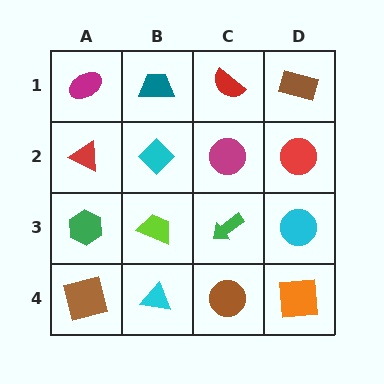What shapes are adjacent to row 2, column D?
A brown rectangle (row 1, column D), a cyan circle (row 3, column D), a magenta circle (row 2, column C).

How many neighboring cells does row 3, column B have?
4.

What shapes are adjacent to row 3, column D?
A red circle (row 2, column D), an orange square (row 4, column D), a green arrow (row 3, column C).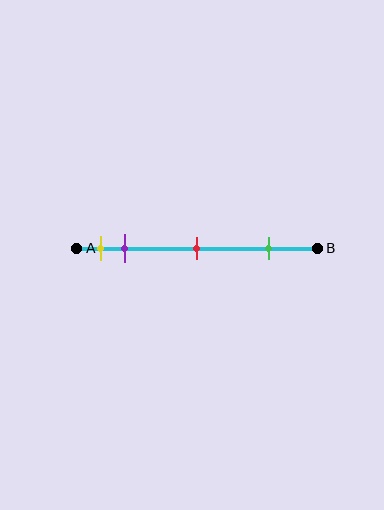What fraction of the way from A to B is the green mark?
The green mark is approximately 80% (0.8) of the way from A to B.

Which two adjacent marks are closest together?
The yellow and purple marks are the closest adjacent pair.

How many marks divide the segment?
There are 4 marks dividing the segment.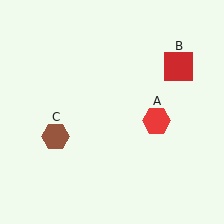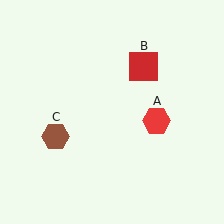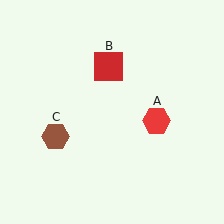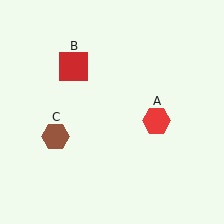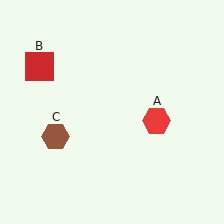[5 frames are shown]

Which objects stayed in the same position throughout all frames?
Red hexagon (object A) and brown hexagon (object C) remained stationary.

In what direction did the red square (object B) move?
The red square (object B) moved left.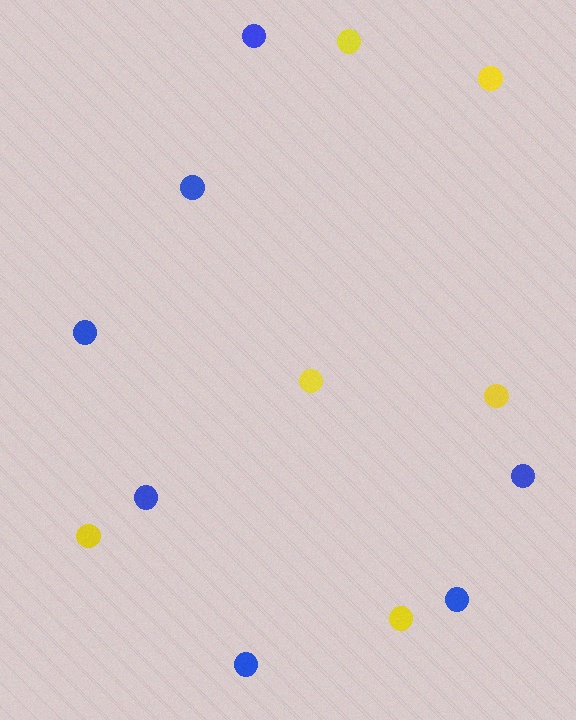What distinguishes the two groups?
There are 2 groups: one group of yellow circles (6) and one group of blue circles (7).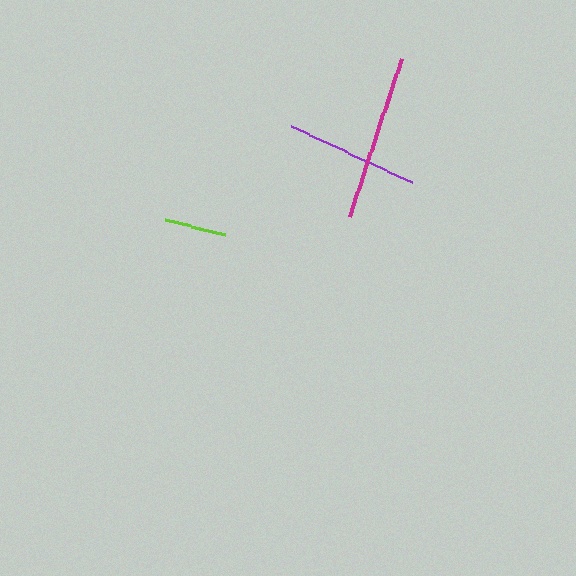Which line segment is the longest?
The magenta line is the longest at approximately 166 pixels.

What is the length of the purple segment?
The purple segment is approximately 134 pixels long.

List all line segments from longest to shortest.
From longest to shortest: magenta, purple, lime.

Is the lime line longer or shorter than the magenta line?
The magenta line is longer than the lime line.